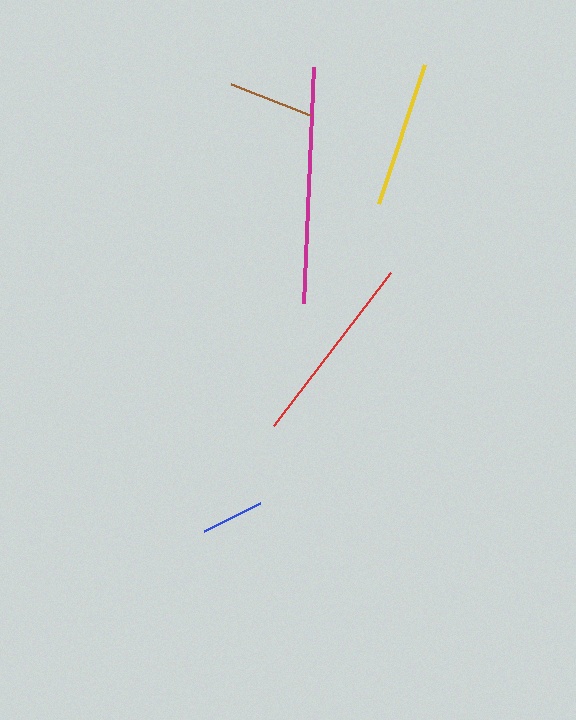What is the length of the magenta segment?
The magenta segment is approximately 237 pixels long.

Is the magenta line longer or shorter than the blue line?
The magenta line is longer than the blue line.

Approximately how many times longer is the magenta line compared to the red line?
The magenta line is approximately 1.2 times the length of the red line.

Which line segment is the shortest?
The blue line is the shortest at approximately 63 pixels.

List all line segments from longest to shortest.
From longest to shortest: magenta, red, yellow, brown, blue.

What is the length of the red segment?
The red segment is approximately 193 pixels long.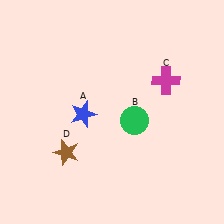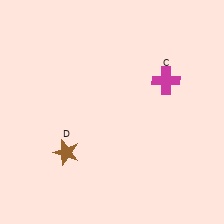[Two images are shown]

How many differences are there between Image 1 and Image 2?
There are 2 differences between the two images.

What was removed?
The blue star (A), the green circle (B) were removed in Image 2.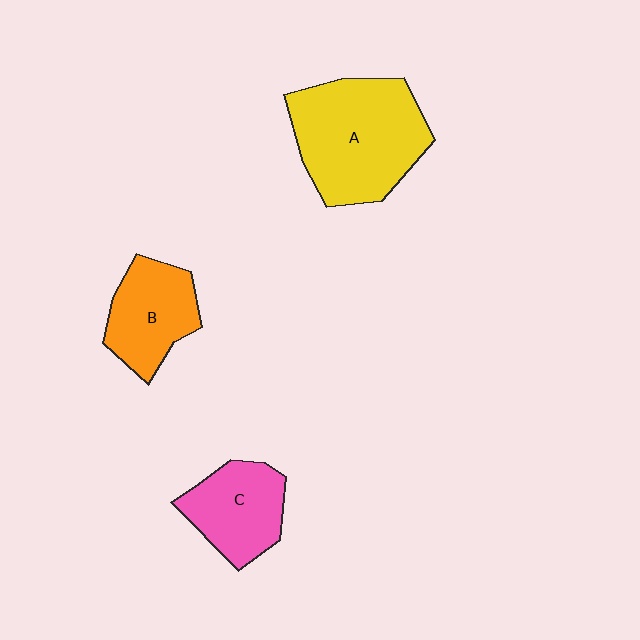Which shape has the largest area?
Shape A (yellow).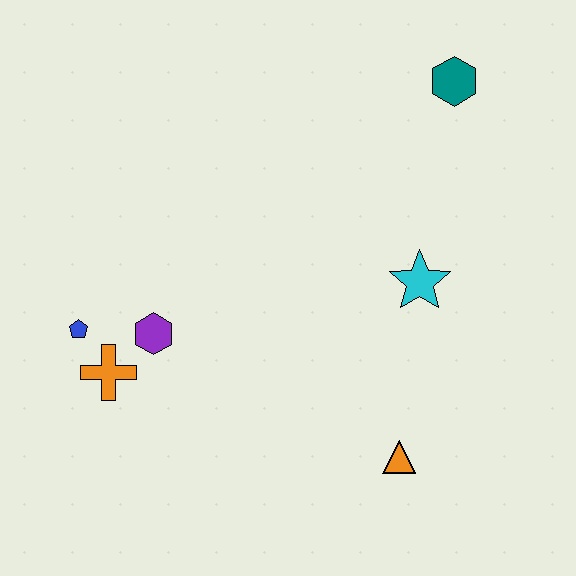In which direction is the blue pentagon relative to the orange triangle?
The blue pentagon is to the left of the orange triangle.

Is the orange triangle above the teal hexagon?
No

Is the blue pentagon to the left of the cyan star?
Yes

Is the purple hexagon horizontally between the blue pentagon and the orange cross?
No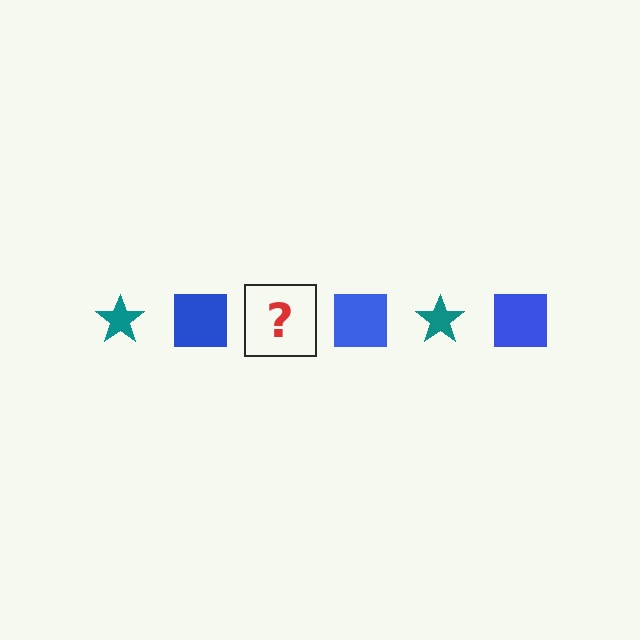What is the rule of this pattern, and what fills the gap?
The rule is that the pattern alternates between teal star and blue square. The gap should be filled with a teal star.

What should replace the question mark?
The question mark should be replaced with a teal star.